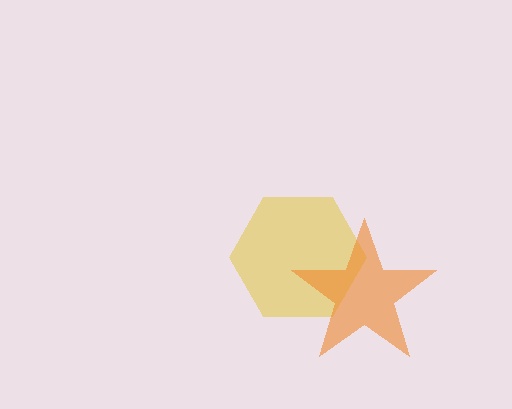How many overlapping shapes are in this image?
There are 2 overlapping shapes in the image.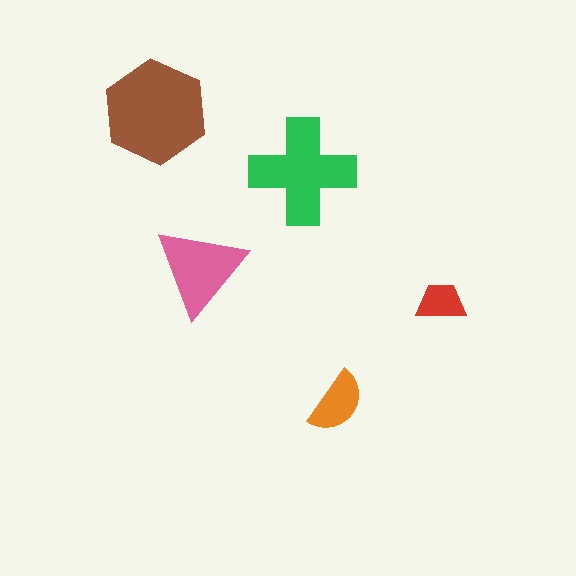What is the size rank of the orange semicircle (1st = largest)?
4th.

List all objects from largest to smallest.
The brown hexagon, the green cross, the pink triangle, the orange semicircle, the red trapezoid.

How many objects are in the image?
There are 5 objects in the image.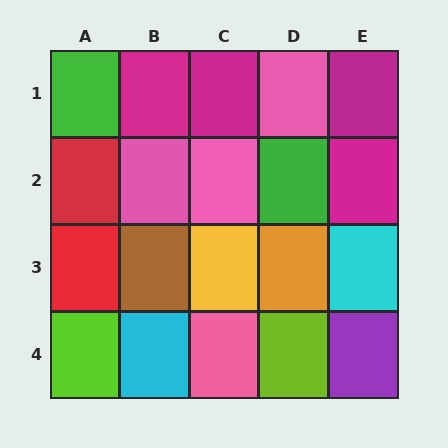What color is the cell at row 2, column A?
Red.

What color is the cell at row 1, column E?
Magenta.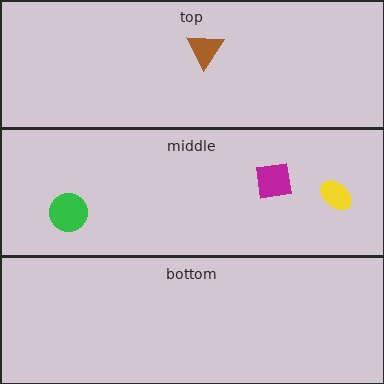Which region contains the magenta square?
The middle region.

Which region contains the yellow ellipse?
The middle region.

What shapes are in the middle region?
The yellow ellipse, the magenta square, the green circle.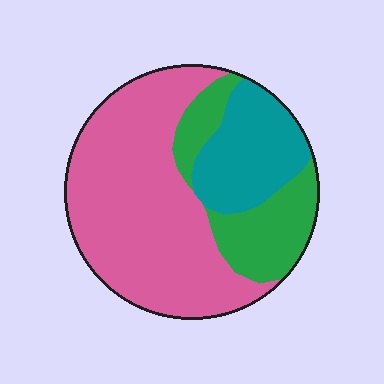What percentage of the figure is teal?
Teal takes up between a sixth and a third of the figure.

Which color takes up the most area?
Pink, at roughly 60%.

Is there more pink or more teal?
Pink.